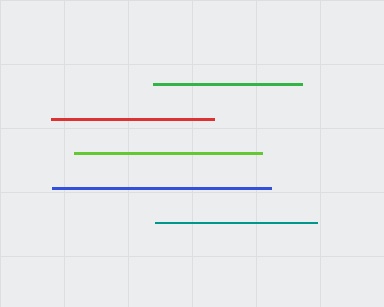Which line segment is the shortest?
The green line is the shortest at approximately 149 pixels.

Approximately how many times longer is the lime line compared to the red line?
The lime line is approximately 1.2 times the length of the red line.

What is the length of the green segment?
The green segment is approximately 149 pixels long.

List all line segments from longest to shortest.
From longest to shortest: blue, lime, red, teal, green.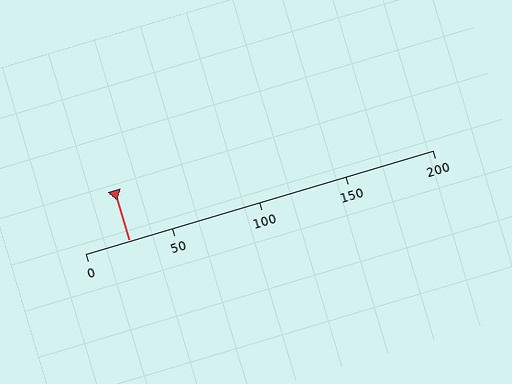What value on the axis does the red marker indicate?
The marker indicates approximately 25.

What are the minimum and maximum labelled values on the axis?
The axis runs from 0 to 200.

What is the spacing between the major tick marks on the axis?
The major ticks are spaced 50 apart.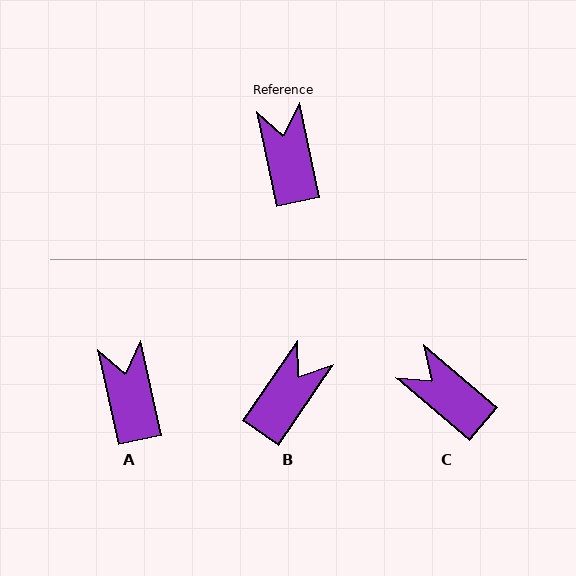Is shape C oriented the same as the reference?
No, it is off by about 37 degrees.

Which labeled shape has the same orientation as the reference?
A.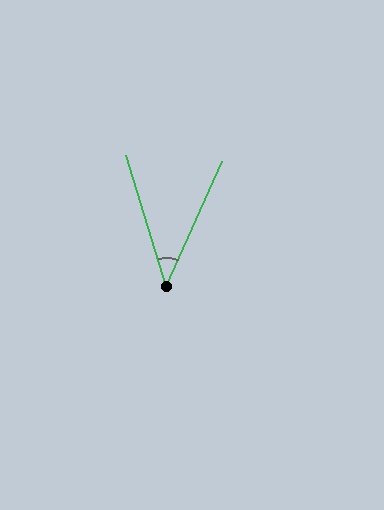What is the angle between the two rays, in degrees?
Approximately 41 degrees.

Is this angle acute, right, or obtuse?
It is acute.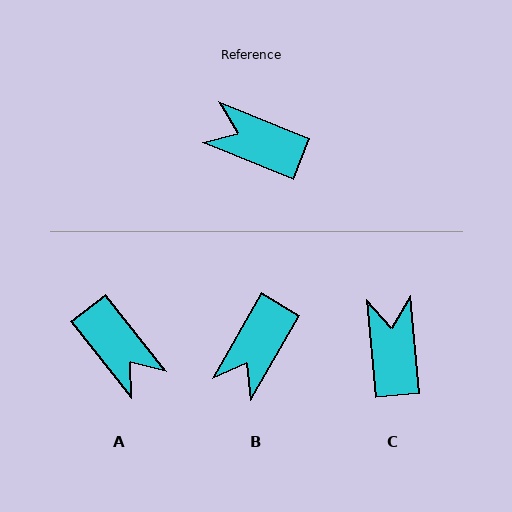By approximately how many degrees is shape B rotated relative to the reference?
Approximately 82 degrees counter-clockwise.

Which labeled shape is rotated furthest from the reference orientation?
A, about 151 degrees away.